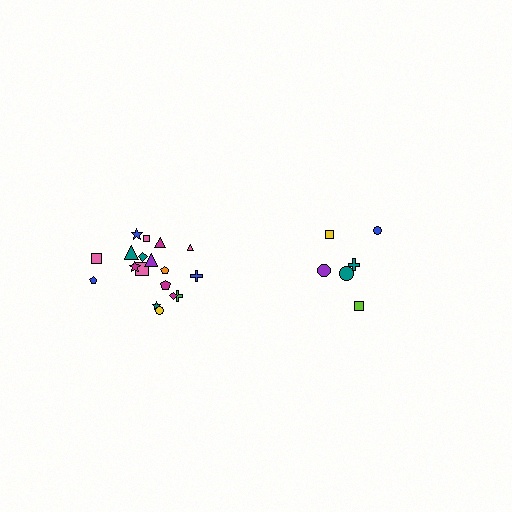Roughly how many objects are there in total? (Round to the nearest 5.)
Roughly 25 objects in total.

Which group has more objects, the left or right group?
The left group.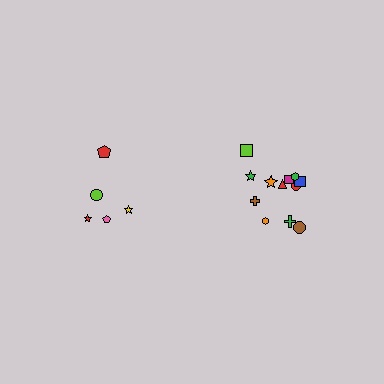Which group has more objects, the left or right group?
The right group.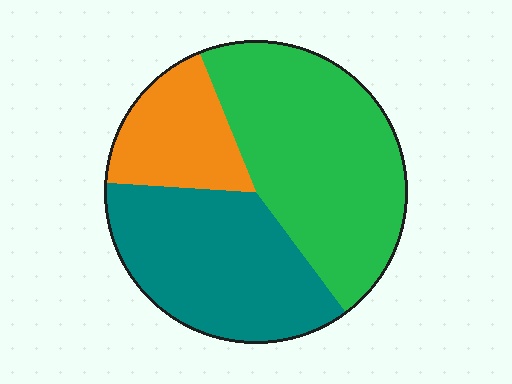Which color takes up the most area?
Green, at roughly 45%.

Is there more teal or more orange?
Teal.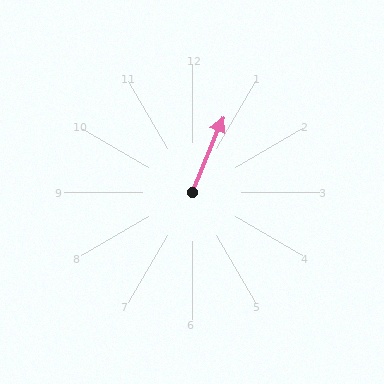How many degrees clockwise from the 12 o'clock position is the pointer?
Approximately 22 degrees.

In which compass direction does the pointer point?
North.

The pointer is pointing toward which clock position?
Roughly 1 o'clock.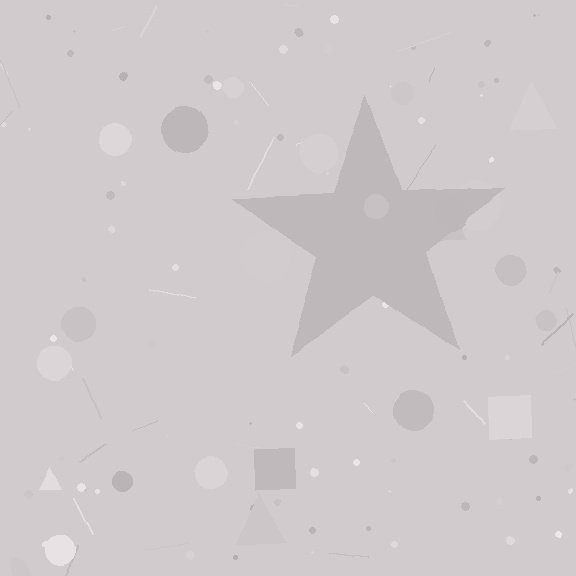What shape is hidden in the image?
A star is hidden in the image.